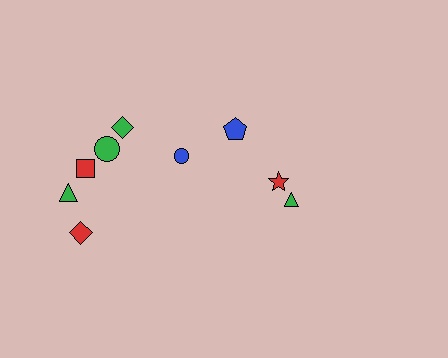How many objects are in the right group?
There are 3 objects.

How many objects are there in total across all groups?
There are 9 objects.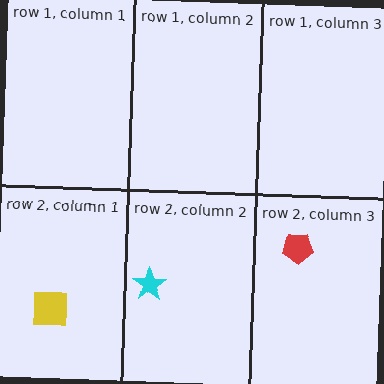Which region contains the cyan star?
The row 2, column 2 region.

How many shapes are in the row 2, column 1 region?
1.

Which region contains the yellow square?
The row 2, column 1 region.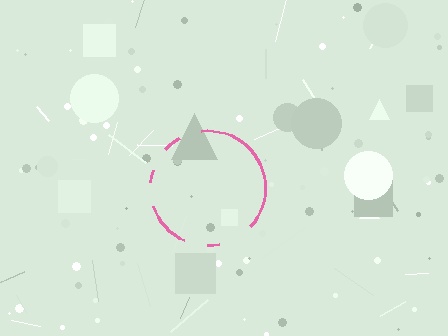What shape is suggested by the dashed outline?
The dashed outline suggests a circle.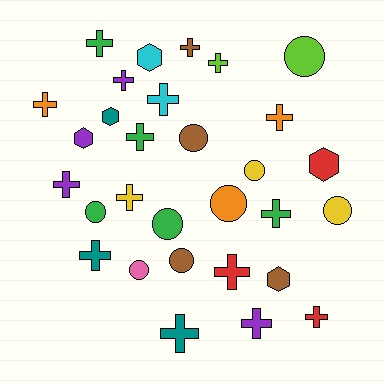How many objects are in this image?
There are 30 objects.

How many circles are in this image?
There are 9 circles.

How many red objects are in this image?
There are 3 red objects.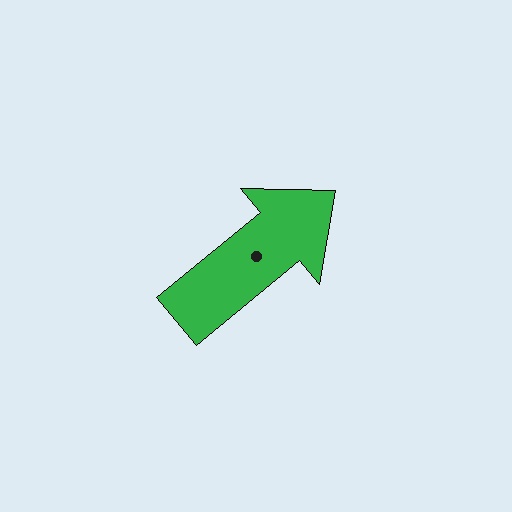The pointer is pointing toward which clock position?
Roughly 2 o'clock.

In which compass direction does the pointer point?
Northeast.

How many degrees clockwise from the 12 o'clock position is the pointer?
Approximately 51 degrees.